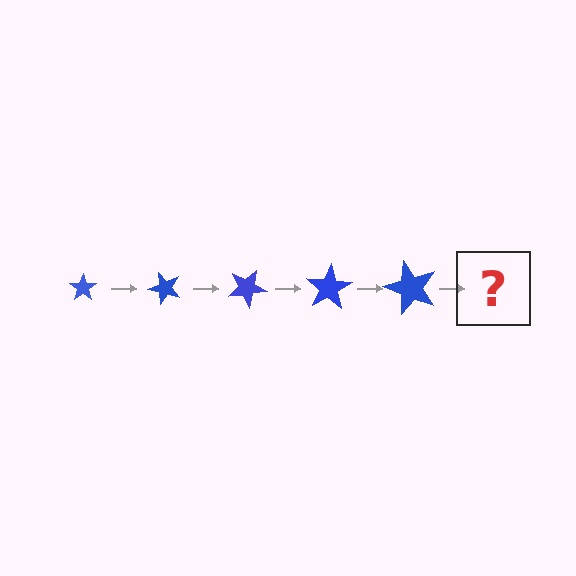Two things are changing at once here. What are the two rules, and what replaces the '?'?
The two rules are that the star grows larger each step and it rotates 50 degrees each step. The '?' should be a star, larger than the previous one and rotated 250 degrees from the start.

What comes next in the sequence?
The next element should be a star, larger than the previous one and rotated 250 degrees from the start.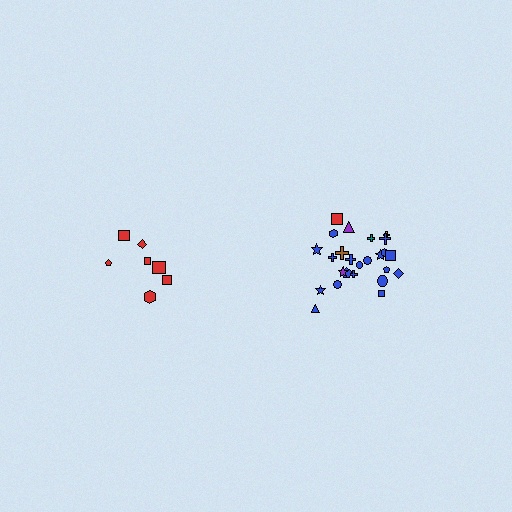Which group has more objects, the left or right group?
The right group.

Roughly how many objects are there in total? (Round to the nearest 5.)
Roughly 30 objects in total.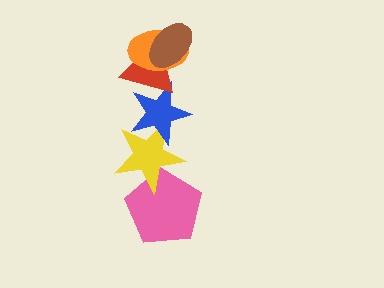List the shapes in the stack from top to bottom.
From top to bottom: the brown ellipse, the orange ellipse, the red triangle, the blue star, the yellow star, the pink pentagon.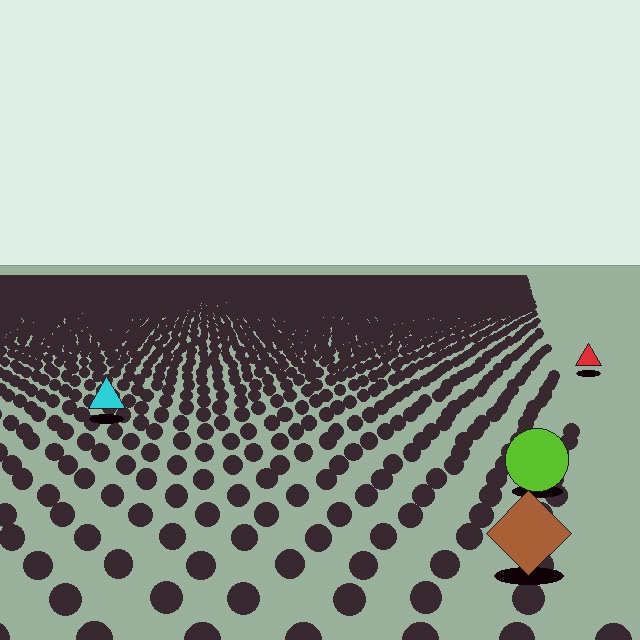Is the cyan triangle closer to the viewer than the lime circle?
No. The lime circle is closer — you can tell from the texture gradient: the ground texture is coarser near it.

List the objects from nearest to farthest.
From nearest to farthest: the brown diamond, the lime circle, the cyan triangle, the red triangle.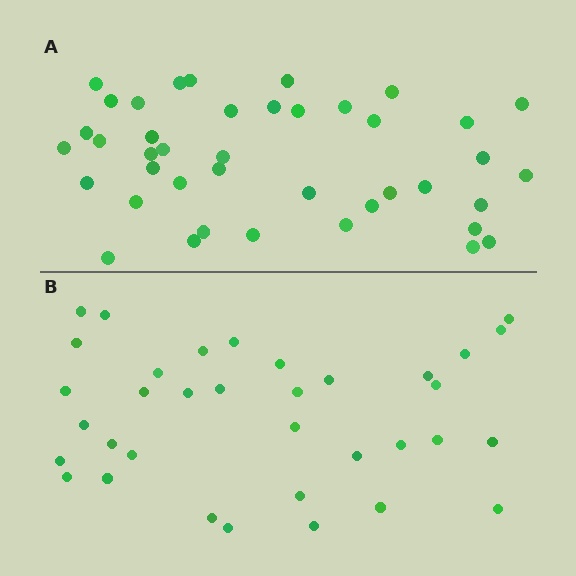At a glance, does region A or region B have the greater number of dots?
Region A (the top region) has more dots.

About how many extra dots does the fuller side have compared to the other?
Region A has about 6 more dots than region B.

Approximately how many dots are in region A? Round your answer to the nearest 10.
About 40 dots. (The exact count is 41, which rounds to 40.)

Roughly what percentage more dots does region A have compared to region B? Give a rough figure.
About 15% more.